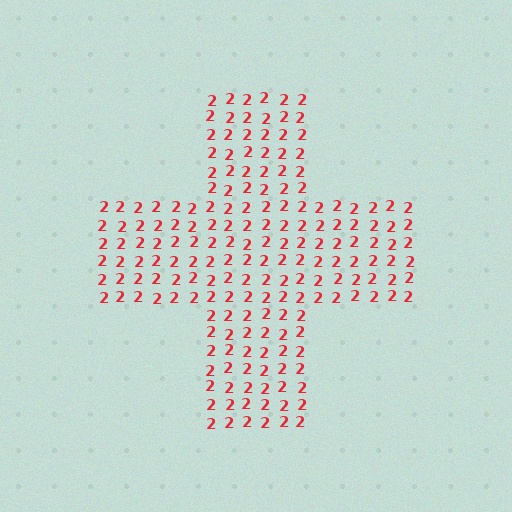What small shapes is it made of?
It is made of small digit 2's.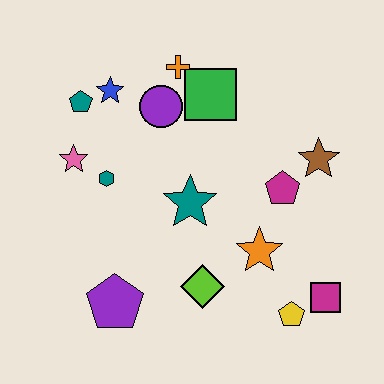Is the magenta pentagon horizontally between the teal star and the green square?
No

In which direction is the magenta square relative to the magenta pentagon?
The magenta square is below the magenta pentagon.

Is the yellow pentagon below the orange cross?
Yes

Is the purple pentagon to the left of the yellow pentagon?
Yes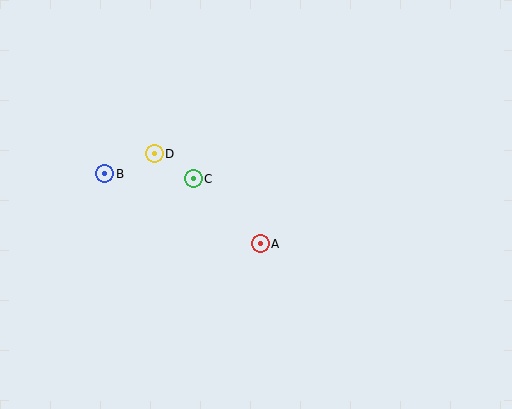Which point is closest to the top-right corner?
Point A is closest to the top-right corner.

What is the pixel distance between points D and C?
The distance between D and C is 46 pixels.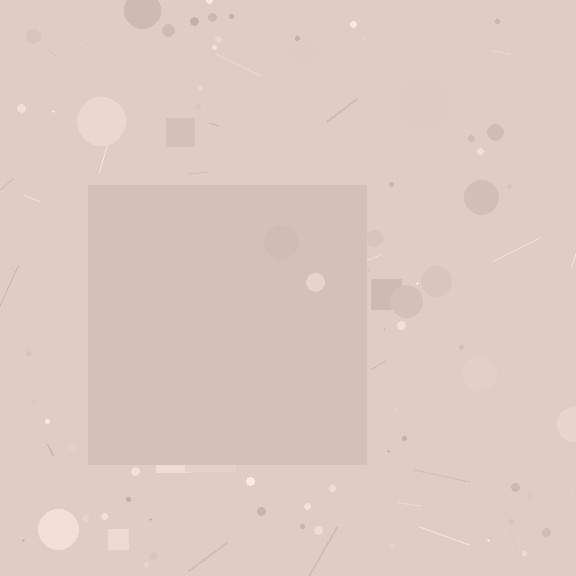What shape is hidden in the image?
A square is hidden in the image.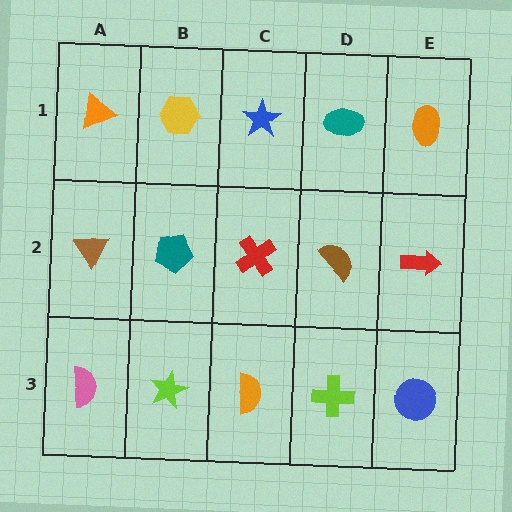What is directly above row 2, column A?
An orange triangle.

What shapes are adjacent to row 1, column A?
A brown triangle (row 2, column A), a yellow hexagon (row 1, column B).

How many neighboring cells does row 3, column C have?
3.